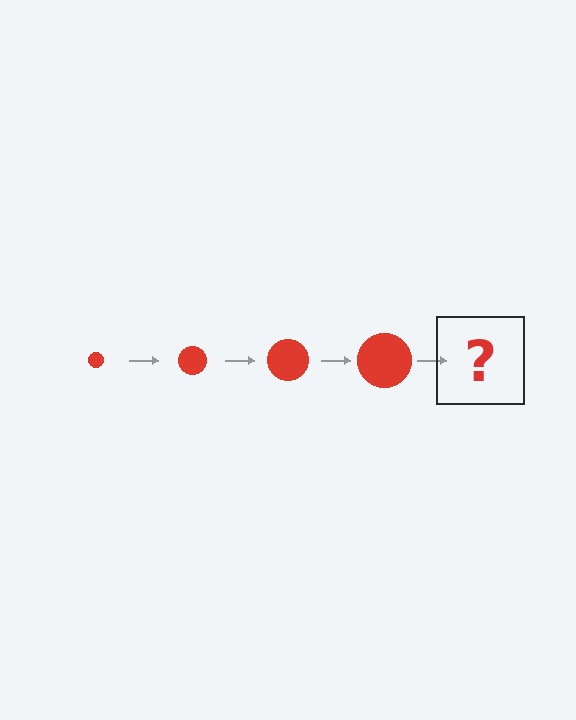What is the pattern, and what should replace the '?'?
The pattern is that the circle gets progressively larger each step. The '?' should be a red circle, larger than the previous one.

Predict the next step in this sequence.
The next step is a red circle, larger than the previous one.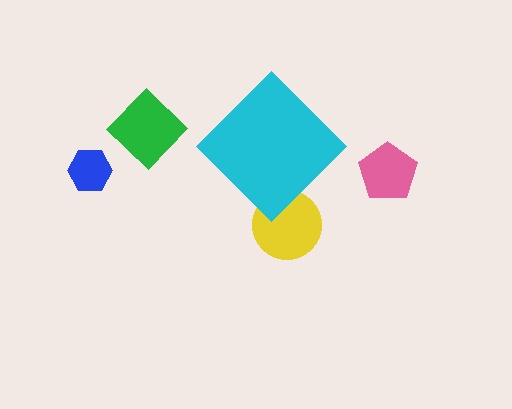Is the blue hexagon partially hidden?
No, the blue hexagon is fully visible.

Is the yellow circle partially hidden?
Yes, the yellow circle is partially hidden behind the cyan diamond.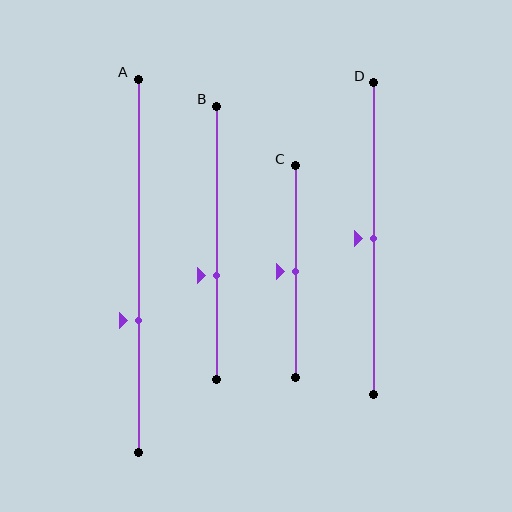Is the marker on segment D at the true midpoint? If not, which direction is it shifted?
Yes, the marker on segment D is at the true midpoint.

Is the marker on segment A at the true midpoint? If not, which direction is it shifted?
No, the marker on segment A is shifted downward by about 15% of the segment length.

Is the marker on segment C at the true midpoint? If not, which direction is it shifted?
Yes, the marker on segment C is at the true midpoint.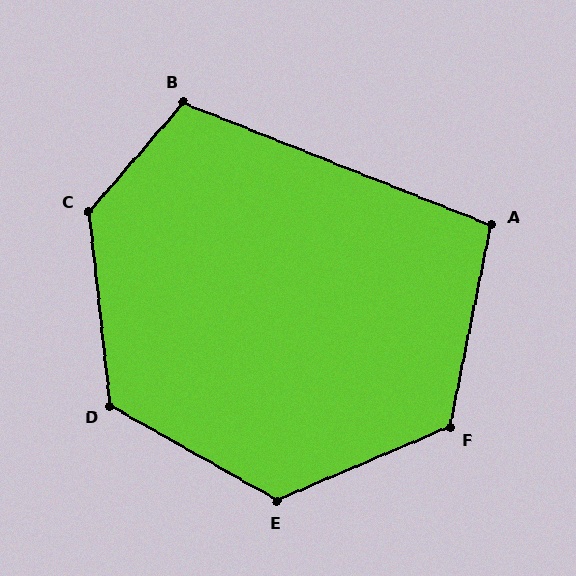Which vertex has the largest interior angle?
C, at approximately 133 degrees.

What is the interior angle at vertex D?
Approximately 126 degrees (obtuse).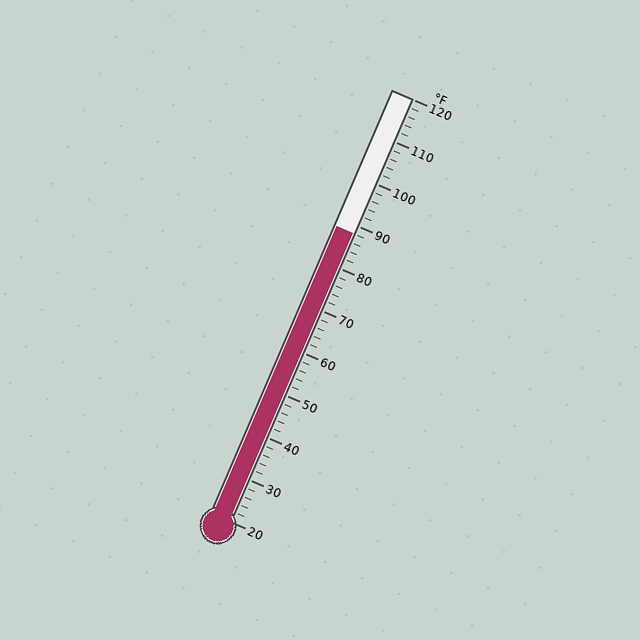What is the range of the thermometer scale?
The thermometer scale ranges from 20°F to 120°F.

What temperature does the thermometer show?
The thermometer shows approximately 88°F.